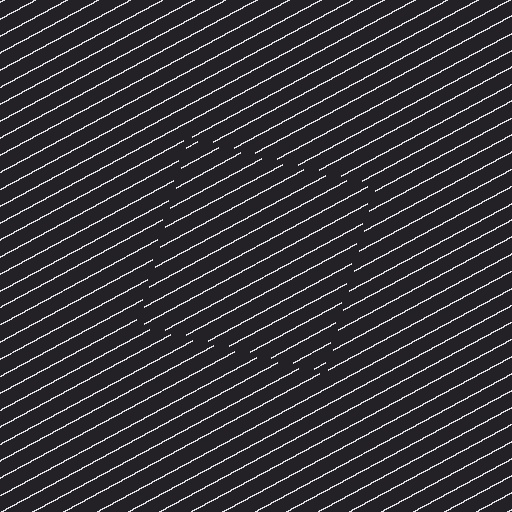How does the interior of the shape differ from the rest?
The interior of the shape contains the same grating, shifted by half a period — the contour is defined by the phase discontinuity where line-ends from the inner and outer gratings abut.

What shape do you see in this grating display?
An illusory square. The interior of the shape contains the same grating, shifted by half a period — the contour is defined by the phase discontinuity where line-ends from the inner and outer gratings abut.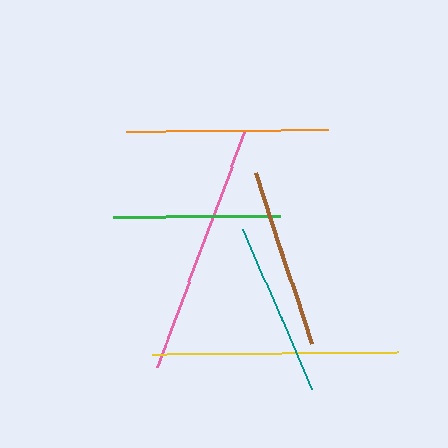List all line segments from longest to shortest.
From longest to shortest: pink, yellow, orange, brown, teal, green.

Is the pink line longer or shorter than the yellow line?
The pink line is longer than the yellow line.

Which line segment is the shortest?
The green line is the shortest at approximately 167 pixels.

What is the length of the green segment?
The green segment is approximately 167 pixels long.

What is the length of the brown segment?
The brown segment is approximately 180 pixels long.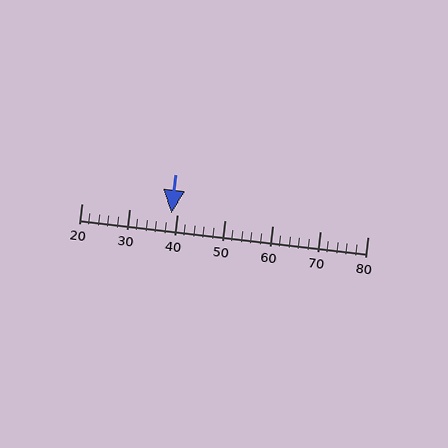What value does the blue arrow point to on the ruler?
The blue arrow points to approximately 39.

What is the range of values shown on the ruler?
The ruler shows values from 20 to 80.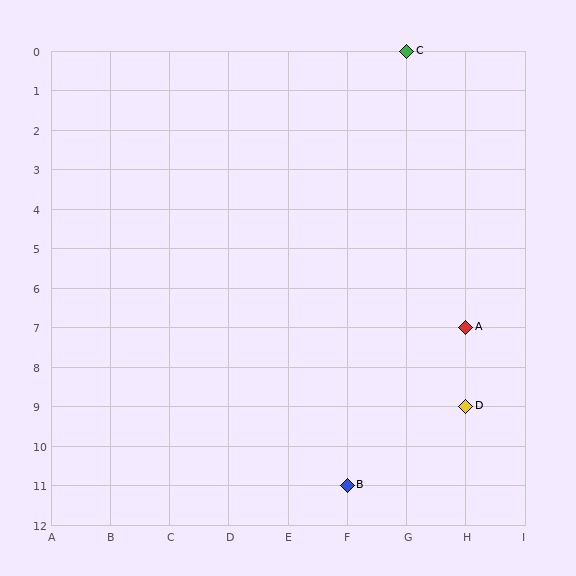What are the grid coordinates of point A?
Point A is at grid coordinates (H, 7).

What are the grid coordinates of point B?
Point B is at grid coordinates (F, 11).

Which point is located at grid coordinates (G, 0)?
Point C is at (G, 0).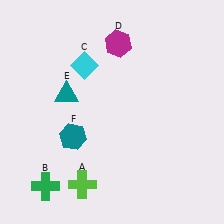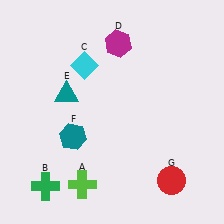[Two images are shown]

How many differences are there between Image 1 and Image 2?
There is 1 difference between the two images.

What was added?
A red circle (G) was added in Image 2.